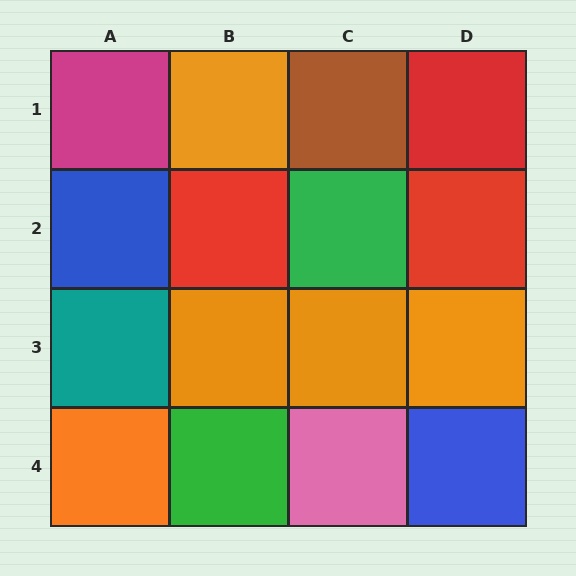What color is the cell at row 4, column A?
Orange.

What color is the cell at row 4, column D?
Blue.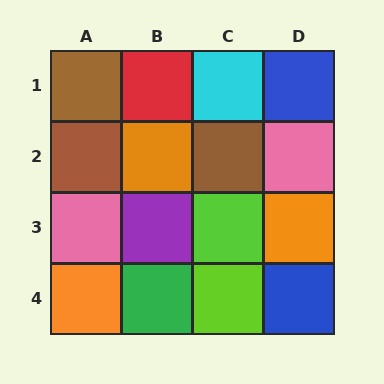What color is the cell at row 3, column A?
Pink.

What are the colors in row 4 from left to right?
Orange, green, lime, blue.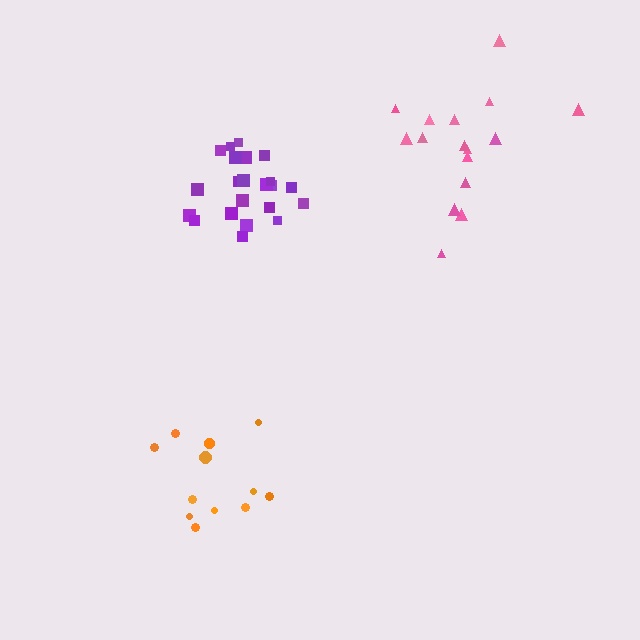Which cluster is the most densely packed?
Purple.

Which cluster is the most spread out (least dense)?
Pink.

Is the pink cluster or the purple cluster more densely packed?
Purple.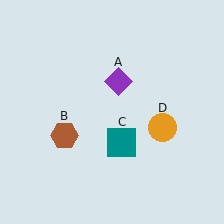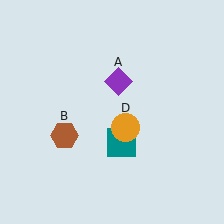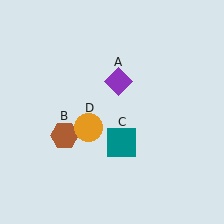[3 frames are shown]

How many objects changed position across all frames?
1 object changed position: orange circle (object D).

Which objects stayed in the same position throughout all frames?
Purple diamond (object A) and brown hexagon (object B) and teal square (object C) remained stationary.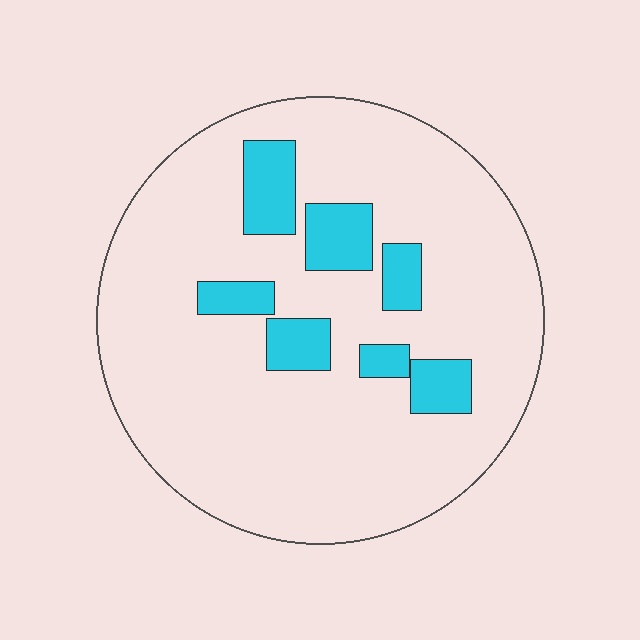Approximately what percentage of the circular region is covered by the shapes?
Approximately 15%.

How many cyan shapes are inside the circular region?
7.